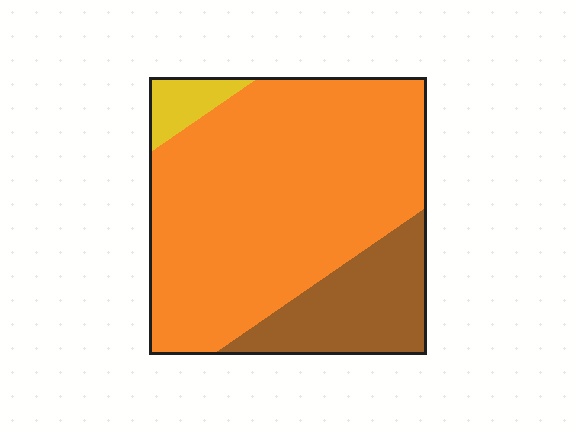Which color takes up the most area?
Orange, at roughly 75%.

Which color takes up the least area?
Yellow, at roughly 5%.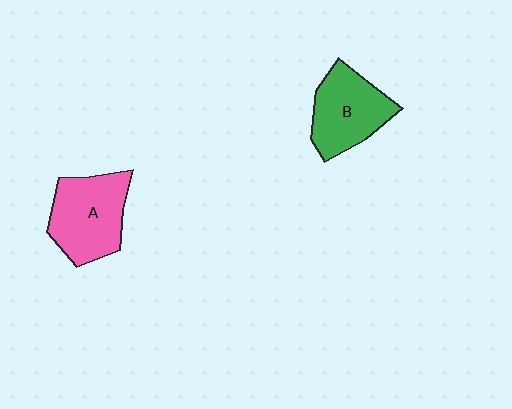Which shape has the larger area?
Shape A (pink).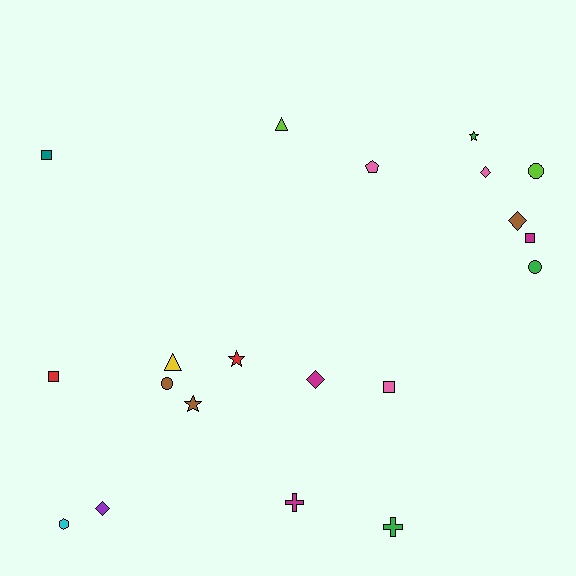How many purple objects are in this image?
There is 1 purple object.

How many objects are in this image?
There are 20 objects.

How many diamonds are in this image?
There are 4 diamonds.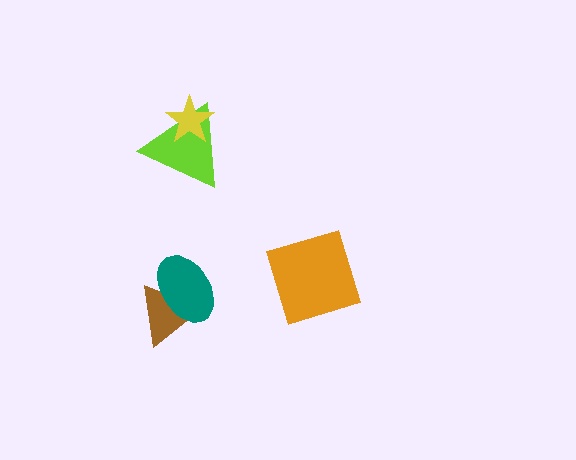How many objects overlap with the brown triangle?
1 object overlaps with the brown triangle.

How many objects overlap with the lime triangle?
1 object overlaps with the lime triangle.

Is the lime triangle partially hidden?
Yes, it is partially covered by another shape.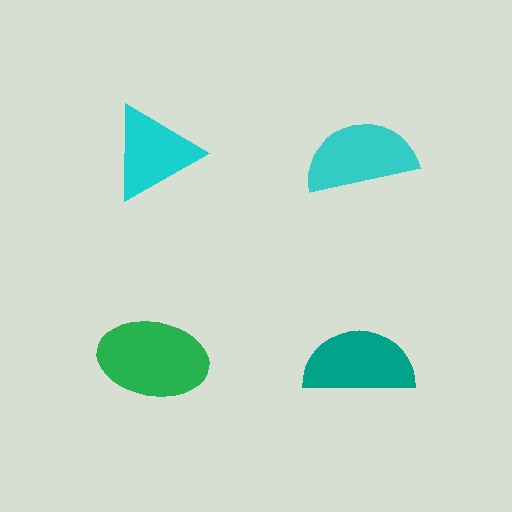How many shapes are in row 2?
2 shapes.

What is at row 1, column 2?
A cyan semicircle.